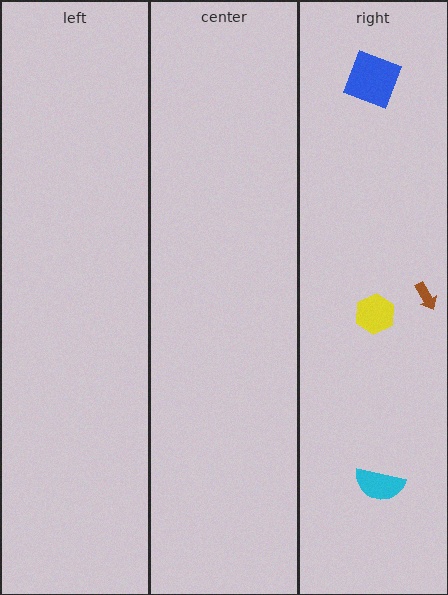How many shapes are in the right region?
4.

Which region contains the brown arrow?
The right region.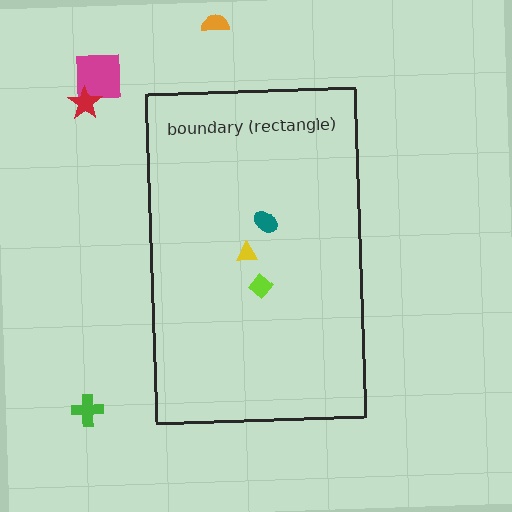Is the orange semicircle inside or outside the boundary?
Outside.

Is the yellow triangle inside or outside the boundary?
Inside.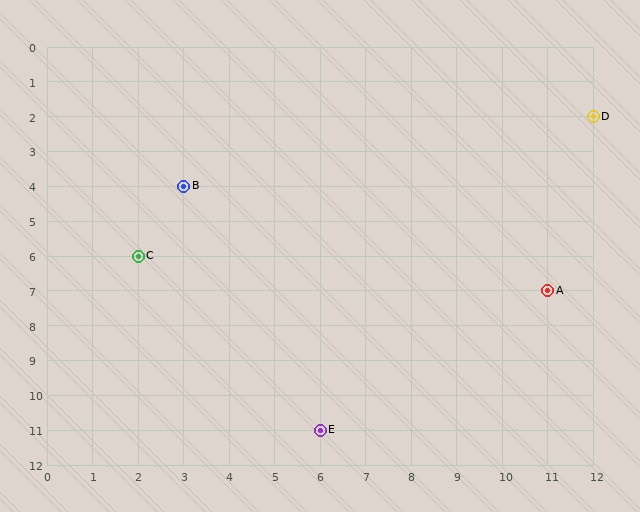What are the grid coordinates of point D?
Point D is at grid coordinates (12, 2).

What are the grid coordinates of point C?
Point C is at grid coordinates (2, 6).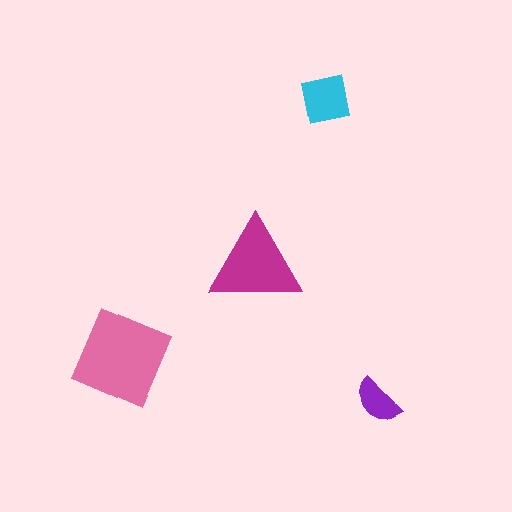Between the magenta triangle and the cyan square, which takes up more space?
The magenta triangle.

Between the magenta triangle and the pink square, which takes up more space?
The pink square.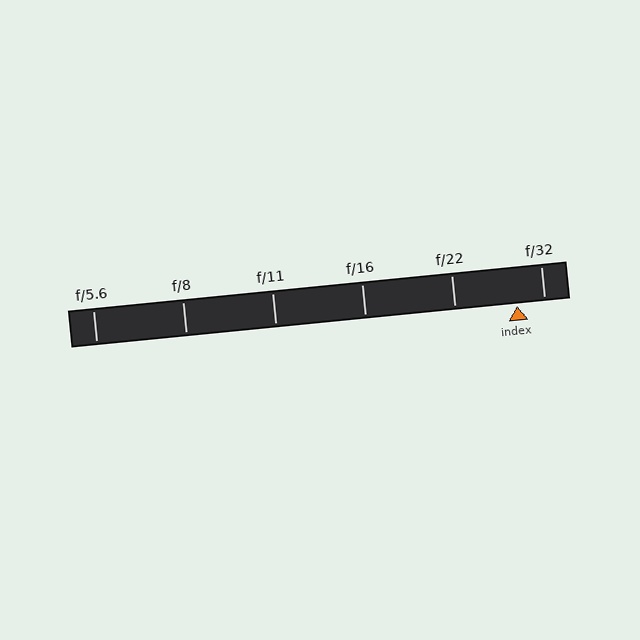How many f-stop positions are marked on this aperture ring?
There are 6 f-stop positions marked.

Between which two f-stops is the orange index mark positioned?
The index mark is between f/22 and f/32.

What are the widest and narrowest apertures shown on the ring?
The widest aperture shown is f/5.6 and the narrowest is f/32.